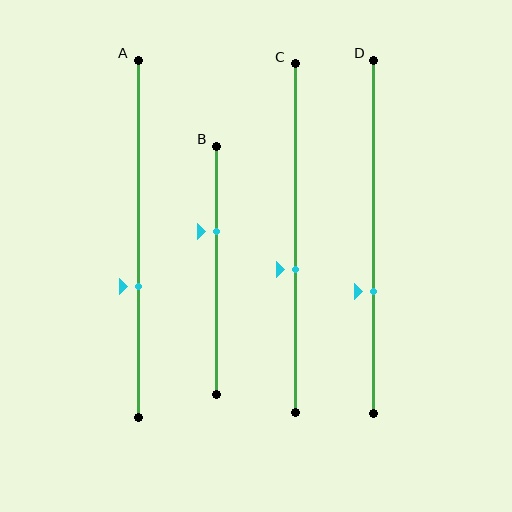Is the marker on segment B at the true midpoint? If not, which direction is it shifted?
No, the marker on segment B is shifted upward by about 15% of the segment length.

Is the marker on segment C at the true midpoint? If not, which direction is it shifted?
No, the marker on segment C is shifted downward by about 9% of the segment length.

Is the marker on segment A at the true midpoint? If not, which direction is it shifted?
No, the marker on segment A is shifted downward by about 13% of the segment length.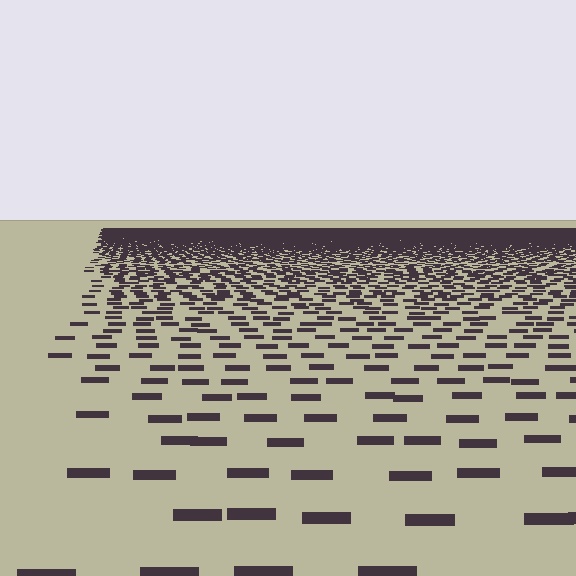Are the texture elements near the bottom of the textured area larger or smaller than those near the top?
Larger. Near the bottom, elements are closer to the viewer and appear at a bigger on-screen size.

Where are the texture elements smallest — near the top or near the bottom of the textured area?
Near the top.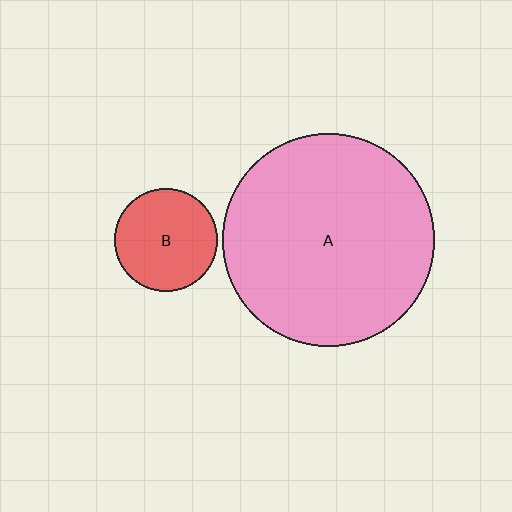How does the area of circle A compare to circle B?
Approximately 4.2 times.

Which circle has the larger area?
Circle A (pink).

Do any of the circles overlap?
No, none of the circles overlap.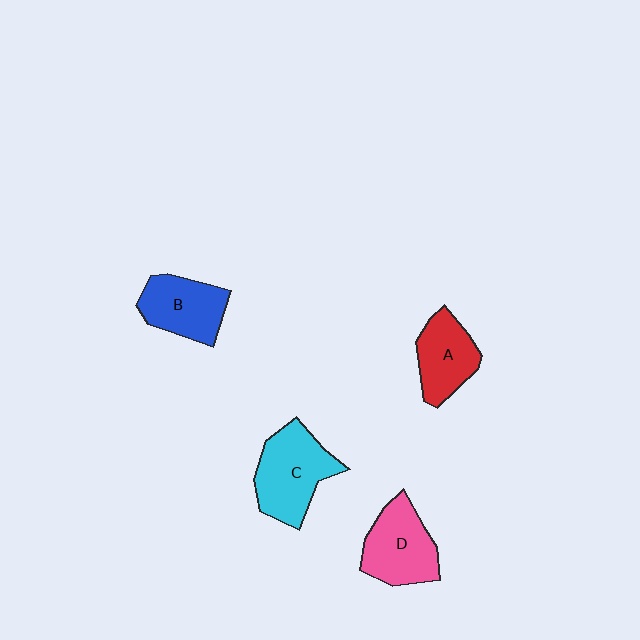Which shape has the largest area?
Shape C (cyan).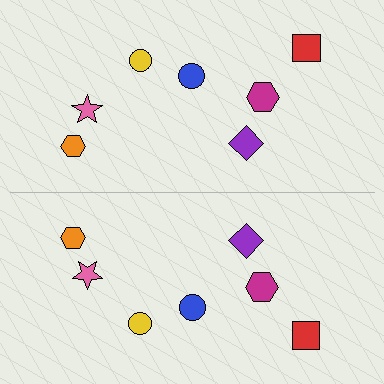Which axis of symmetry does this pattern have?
The pattern has a horizontal axis of symmetry running through the center of the image.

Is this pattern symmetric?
Yes, this pattern has bilateral (reflection) symmetry.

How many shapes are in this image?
There are 14 shapes in this image.